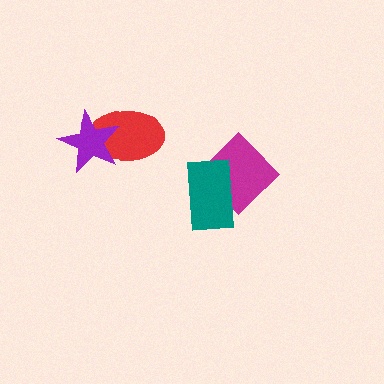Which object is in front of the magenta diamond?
The teal rectangle is in front of the magenta diamond.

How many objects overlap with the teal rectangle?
1 object overlaps with the teal rectangle.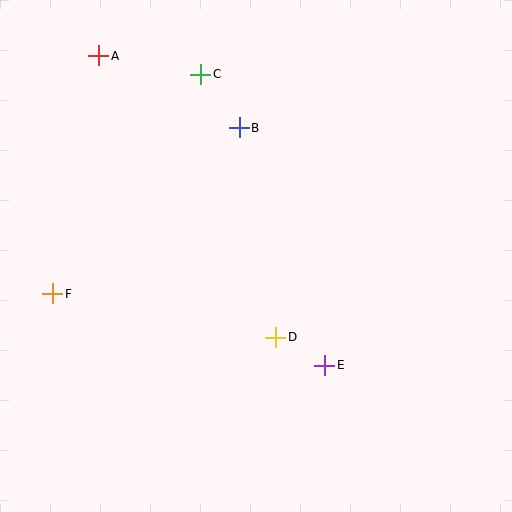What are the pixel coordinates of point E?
Point E is at (325, 365).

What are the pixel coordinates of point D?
Point D is at (276, 337).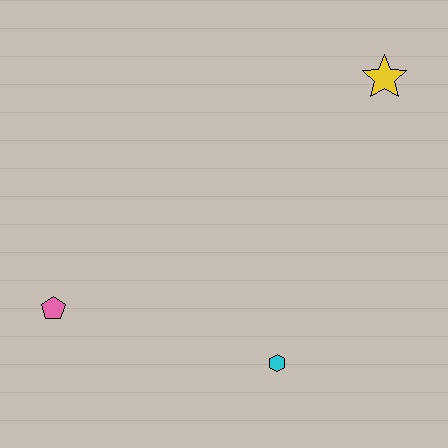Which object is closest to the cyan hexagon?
The pink pentagon is closest to the cyan hexagon.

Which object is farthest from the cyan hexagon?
The yellow star is farthest from the cyan hexagon.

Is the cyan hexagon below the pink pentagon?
Yes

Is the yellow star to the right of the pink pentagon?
Yes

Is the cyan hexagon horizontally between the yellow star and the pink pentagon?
Yes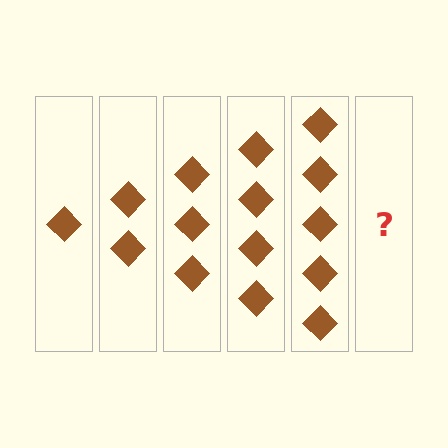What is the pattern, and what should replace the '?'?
The pattern is that each step adds one more diamond. The '?' should be 6 diamonds.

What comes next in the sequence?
The next element should be 6 diamonds.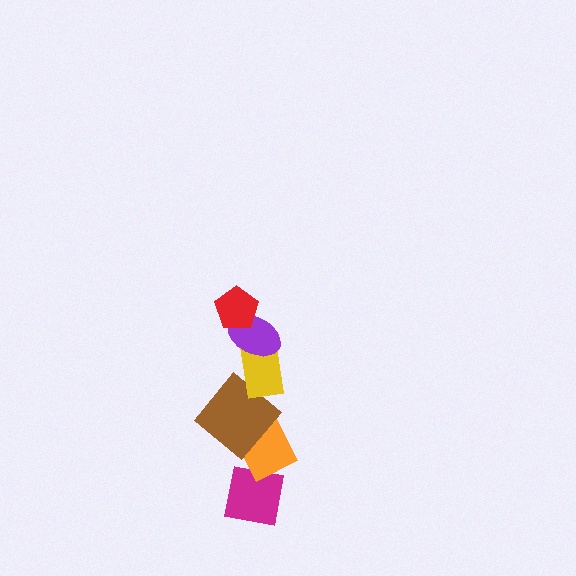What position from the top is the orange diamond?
The orange diamond is 5th from the top.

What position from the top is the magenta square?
The magenta square is 6th from the top.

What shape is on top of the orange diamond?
The brown diamond is on top of the orange diamond.